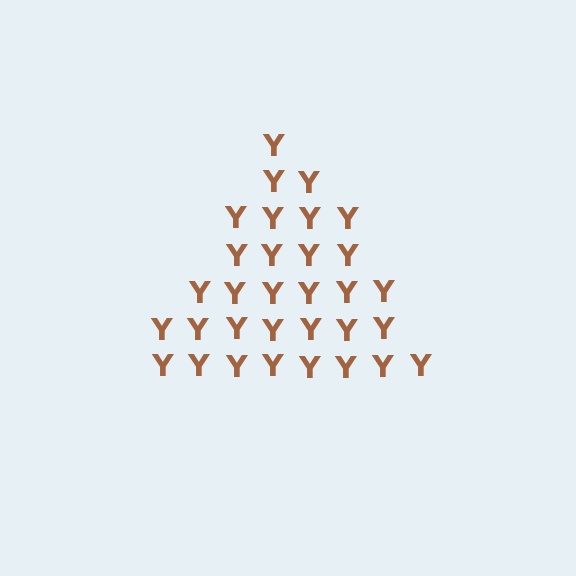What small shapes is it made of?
It is made of small letter Y's.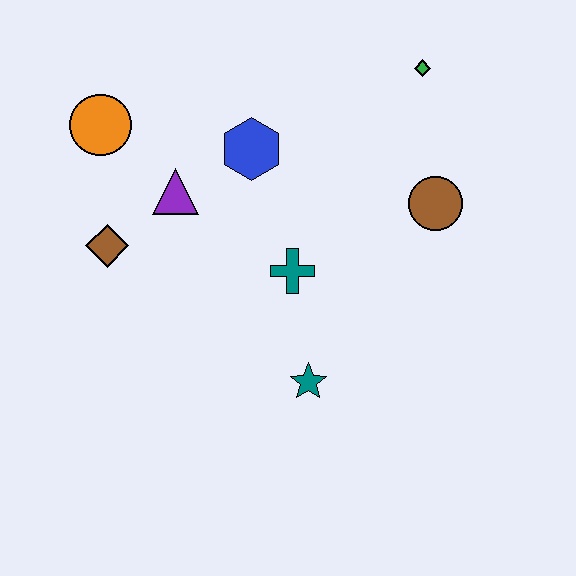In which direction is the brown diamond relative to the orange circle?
The brown diamond is below the orange circle.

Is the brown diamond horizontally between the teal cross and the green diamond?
No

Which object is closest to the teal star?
The teal cross is closest to the teal star.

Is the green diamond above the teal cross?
Yes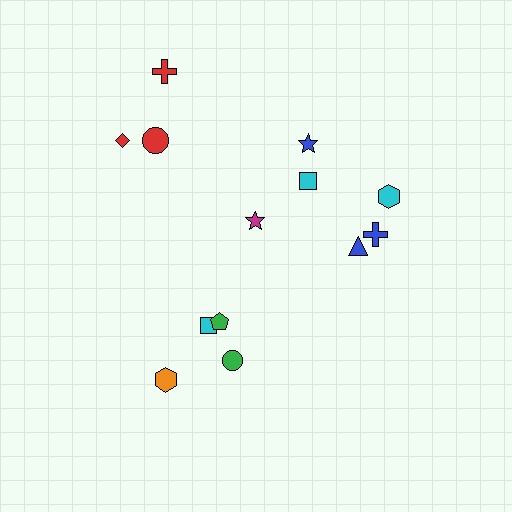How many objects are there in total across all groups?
There are 13 objects.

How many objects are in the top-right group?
There are 6 objects.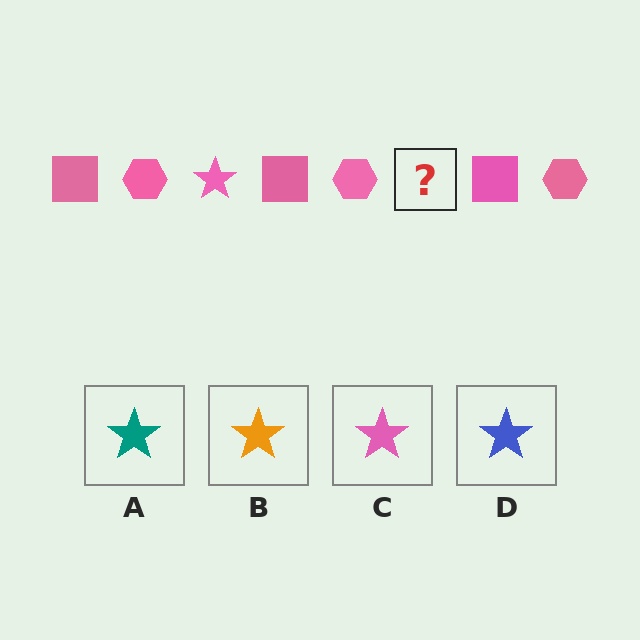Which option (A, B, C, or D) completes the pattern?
C.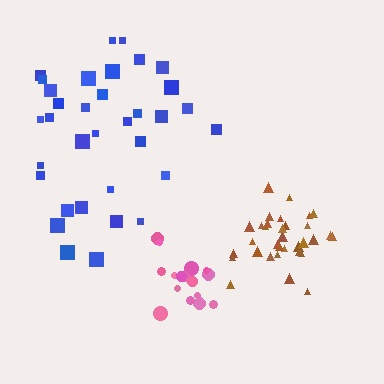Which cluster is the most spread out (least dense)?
Blue.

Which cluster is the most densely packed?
Brown.